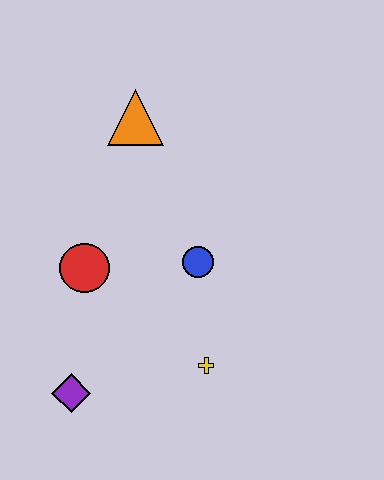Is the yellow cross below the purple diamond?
No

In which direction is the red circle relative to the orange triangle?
The red circle is below the orange triangle.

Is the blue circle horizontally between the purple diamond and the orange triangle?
No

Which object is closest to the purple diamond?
The red circle is closest to the purple diamond.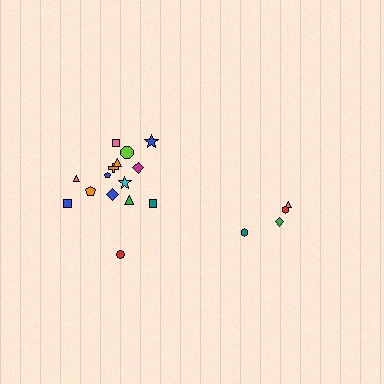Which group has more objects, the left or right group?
The left group.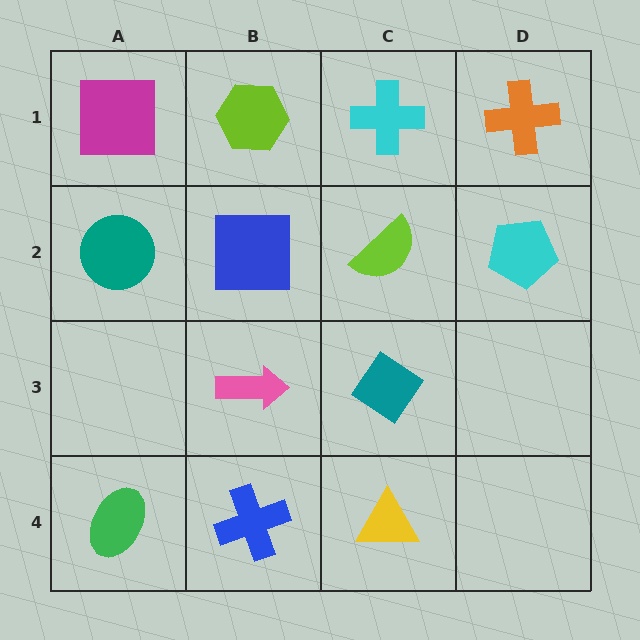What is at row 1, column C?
A cyan cross.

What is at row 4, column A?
A green ellipse.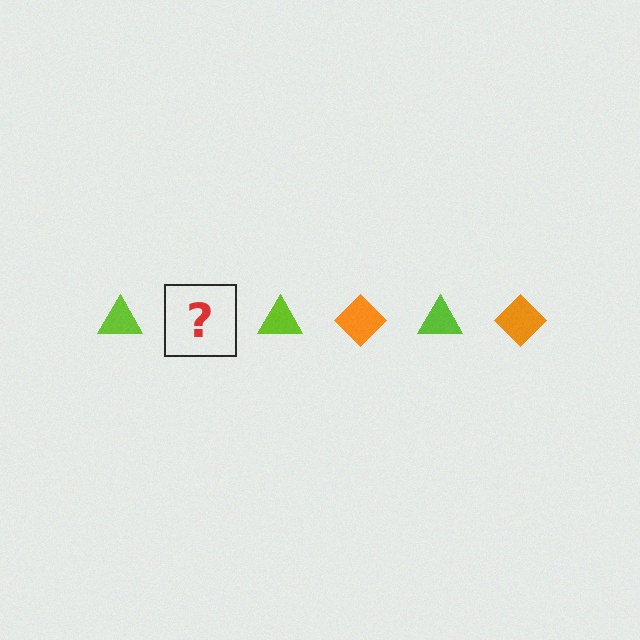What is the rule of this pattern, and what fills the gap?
The rule is that the pattern alternates between lime triangle and orange diamond. The gap should be filled with an orange diamond.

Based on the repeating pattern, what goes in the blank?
The blank should be an orange diamond.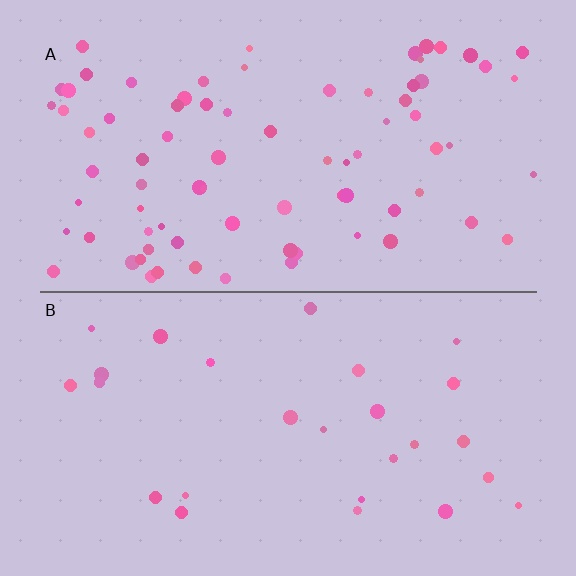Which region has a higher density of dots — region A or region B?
A (the top).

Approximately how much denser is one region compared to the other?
Approximately 3.0× — region A over region B.